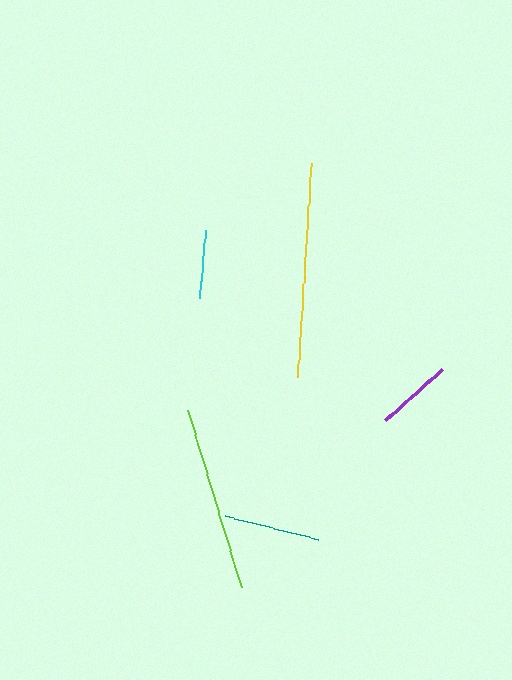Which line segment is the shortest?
The cyan line is the shortest at approximately 68 pixels.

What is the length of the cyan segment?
The cyan segment is approximately 68 pixels long.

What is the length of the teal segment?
The teal segment is approximately 95 pixels long.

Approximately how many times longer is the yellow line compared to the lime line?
The yellow line is approximately 1.2 times the length of the lime line.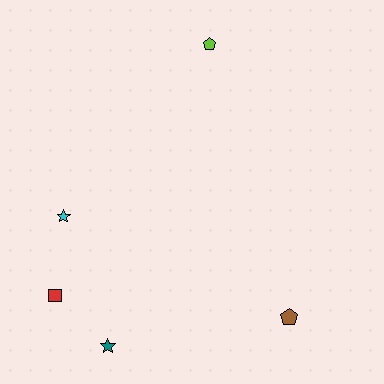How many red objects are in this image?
There is 1 red object.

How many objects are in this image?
There are 5 objects.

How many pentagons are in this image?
There are 2 pentagons.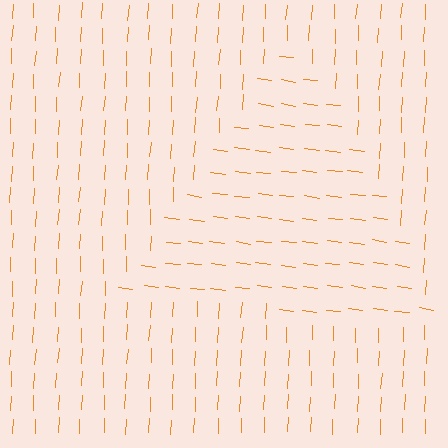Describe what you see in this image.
The image is filled with small orange line segments. A triangle region in the image has lines oriented differently from the surrounding lines, creating a visible texture boundary.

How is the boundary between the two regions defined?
The boundary is defined purely by a change in line orientation (approximately 86 degrees difference). All lines are the same color and thickness.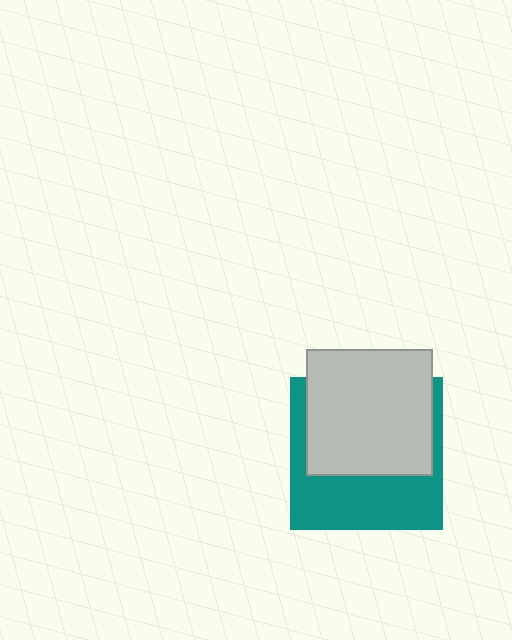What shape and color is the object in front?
The object in front is a light gray square.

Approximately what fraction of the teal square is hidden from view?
Roughly 54% of the teal square is hidden behind the light gray square.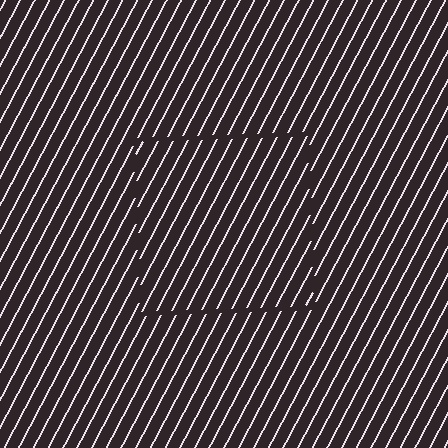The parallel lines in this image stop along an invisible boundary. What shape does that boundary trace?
An illusory square. The interior of the shape contains the same grating, shifted by half a period — the contour is defined by the phase discontinuity where line-ends from the inner and outer gratings abut.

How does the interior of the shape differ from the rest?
The interior of the shape contains the same grating, shifted by half a period — the contour is defined by the phase discontinuity where line-ends from the inner and outer gratings abut.